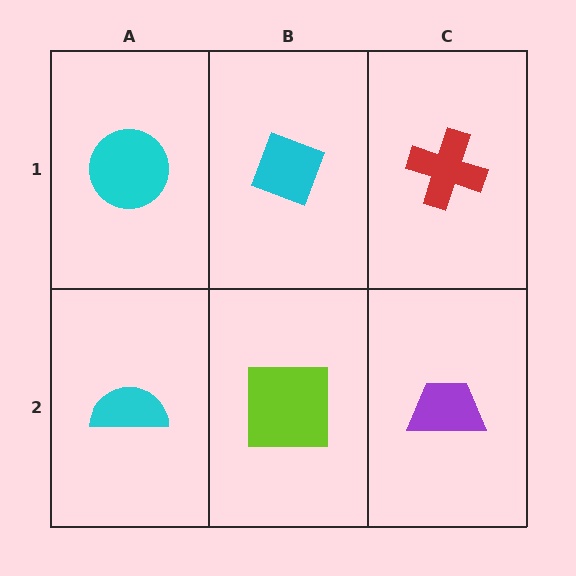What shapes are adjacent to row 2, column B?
A cyan diamond (row 1, column B), a cyan semicircle (row 2, column A), a purple trapezoid (row 2, column C).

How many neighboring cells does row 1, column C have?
2.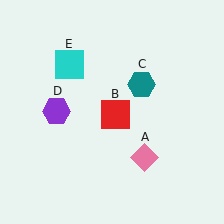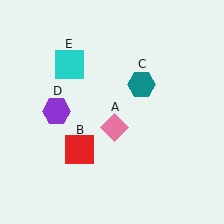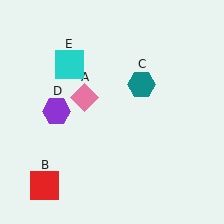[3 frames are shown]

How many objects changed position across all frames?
2 objects changed position: pink diamond (object A), red square (object B).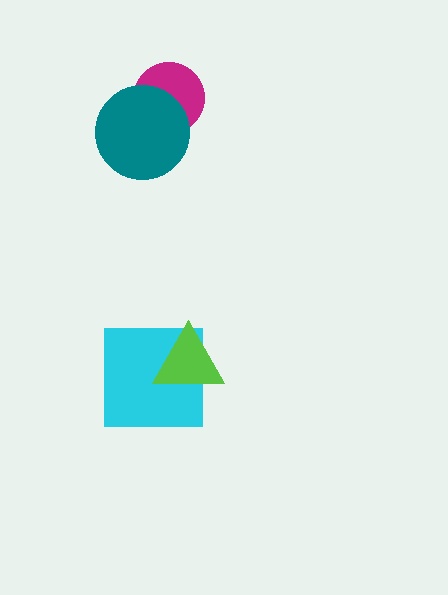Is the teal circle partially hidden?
No, no other shape covers it.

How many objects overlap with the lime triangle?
1 object overlaps with the lime triangle.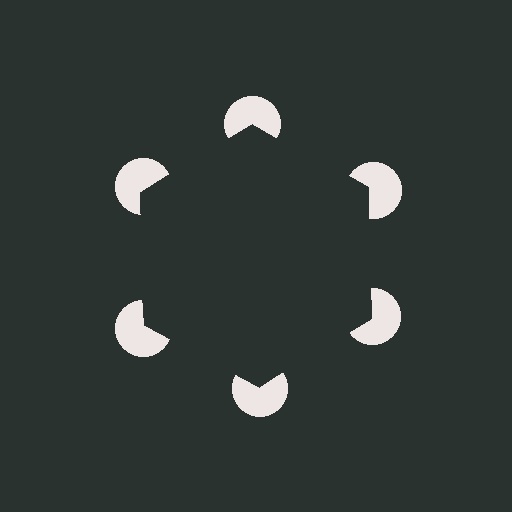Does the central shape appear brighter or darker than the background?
It typically appears slightly darker than the background, even though no actual brightness change is drawn.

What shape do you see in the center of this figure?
An illusory hexagon — its edges are inferred from the aligned wedge cuts in the pac-man discs, not physically drawn.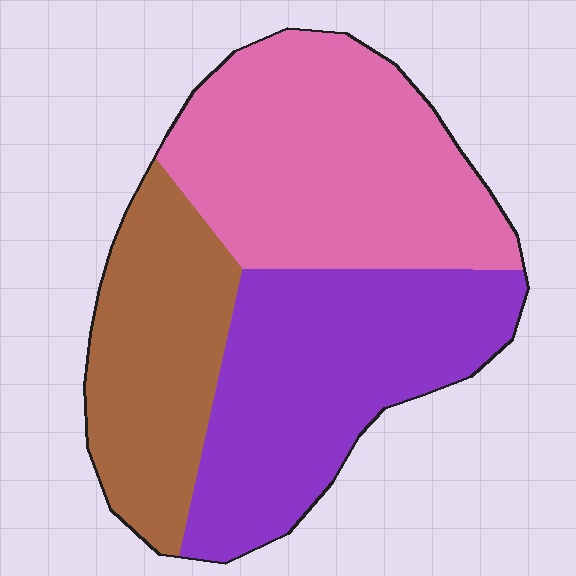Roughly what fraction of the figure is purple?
Purple takes up about three eighths (3/8) of the figure.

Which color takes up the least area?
Brown, at roughly 25%.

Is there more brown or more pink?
Pink.